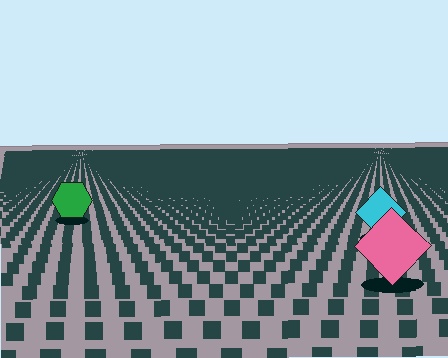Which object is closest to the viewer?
The pink diamond is closest. The texture marks near it are larger and more spread out.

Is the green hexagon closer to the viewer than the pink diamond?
No. The pink diamond is closer — you can tell from the texture gradient: the ground texture is coarser near it.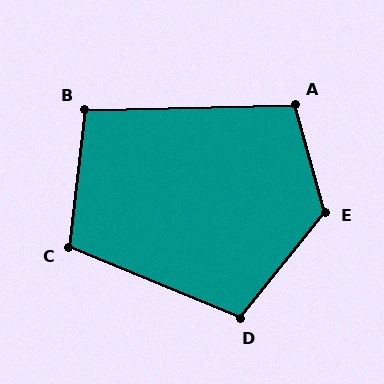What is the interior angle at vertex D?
Approximately 107 degrees (obtuse).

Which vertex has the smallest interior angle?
B, at approximately 98 degrees.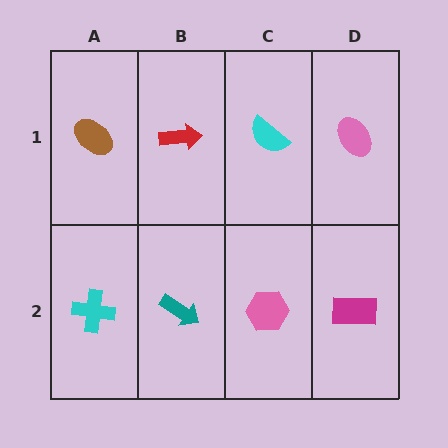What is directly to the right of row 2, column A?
A teal arrow.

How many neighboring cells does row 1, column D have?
2.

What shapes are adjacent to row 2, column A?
A brown ellipse (row 1, column A), a teal arrow (row 2, column B).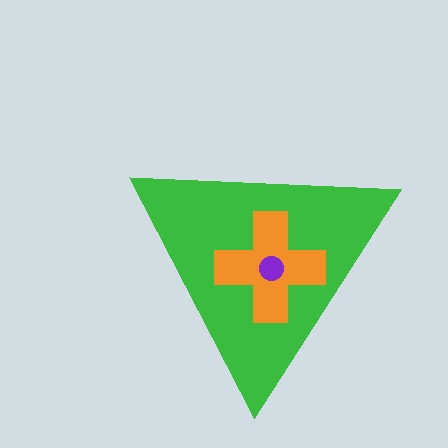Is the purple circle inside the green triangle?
Yes.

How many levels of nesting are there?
3.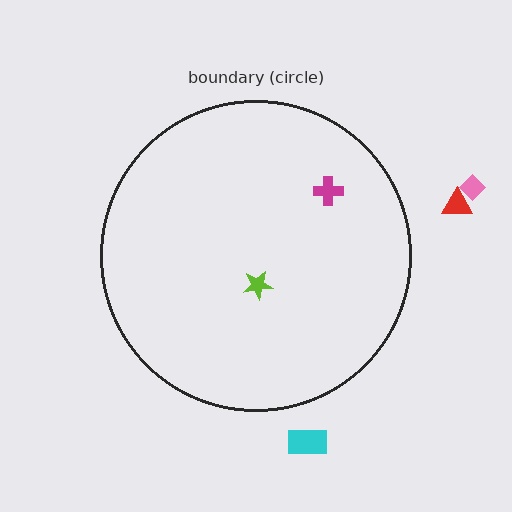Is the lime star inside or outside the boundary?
Inside.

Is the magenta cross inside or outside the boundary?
Inside.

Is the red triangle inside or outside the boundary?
Outside.